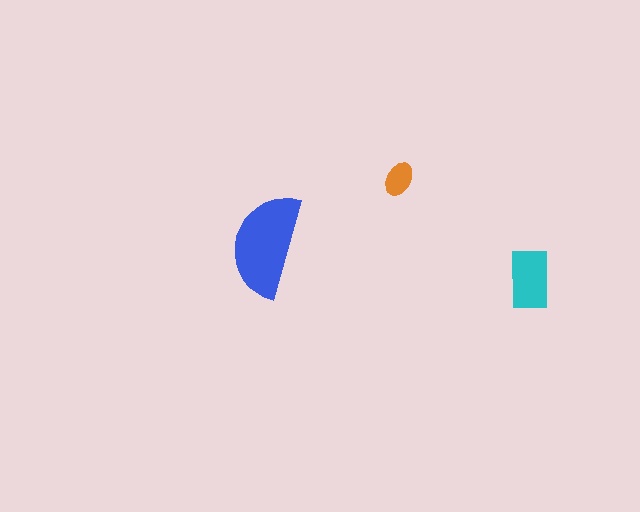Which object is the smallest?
The orange ellipse.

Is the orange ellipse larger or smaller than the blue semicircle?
Smaller.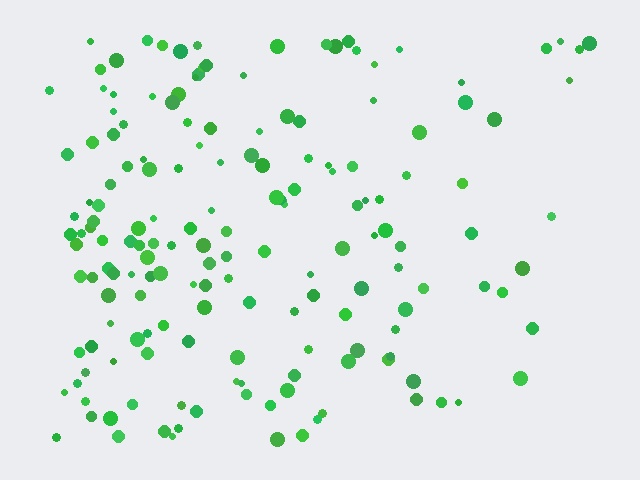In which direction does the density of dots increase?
From right to left, with the left side densest.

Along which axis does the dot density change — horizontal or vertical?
Horizontal.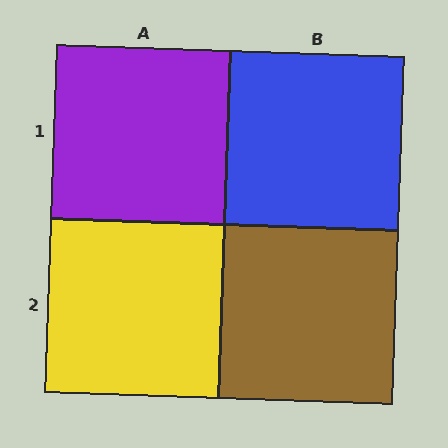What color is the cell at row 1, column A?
Purple.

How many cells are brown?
1 cell is brown.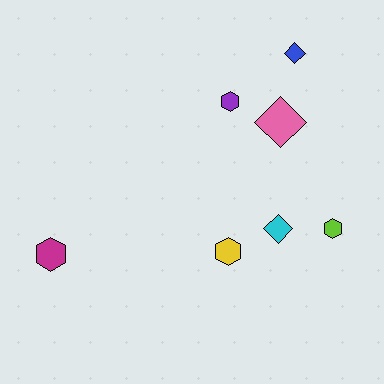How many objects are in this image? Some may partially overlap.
There are 7 objects.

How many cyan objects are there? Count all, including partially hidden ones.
There is 1 cyan object.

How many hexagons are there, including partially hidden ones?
There are 4 hexagons.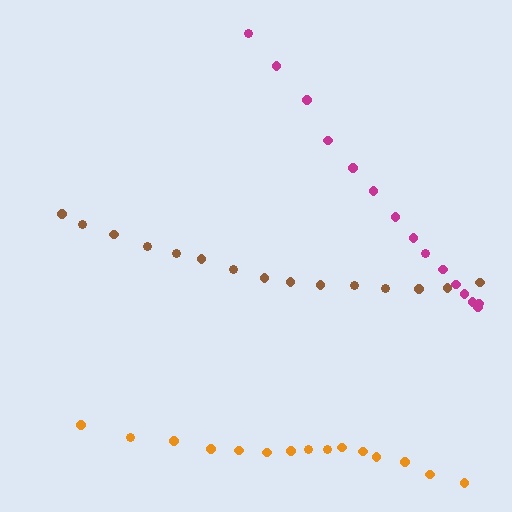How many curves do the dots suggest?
There are 3 distinct paths.